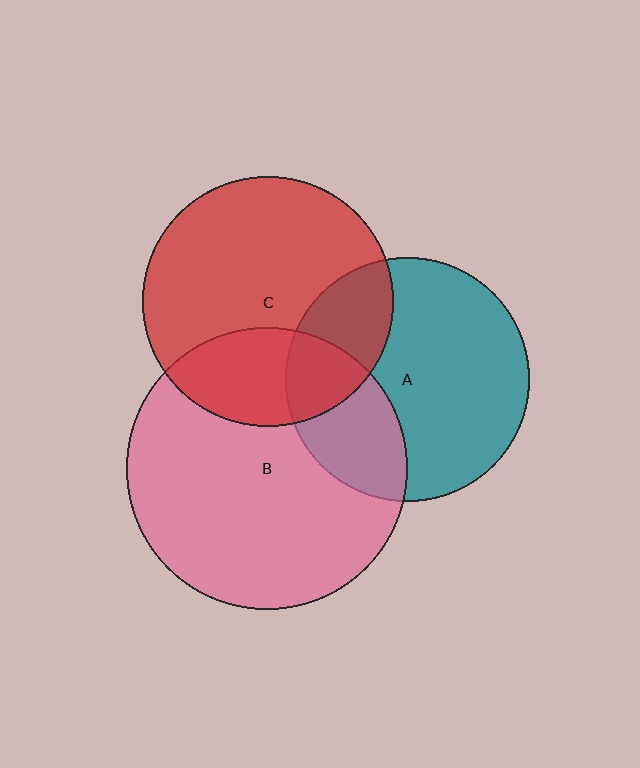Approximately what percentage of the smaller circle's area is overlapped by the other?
Approximately 25%.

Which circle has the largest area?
Circle B (pink).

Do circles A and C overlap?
Yes.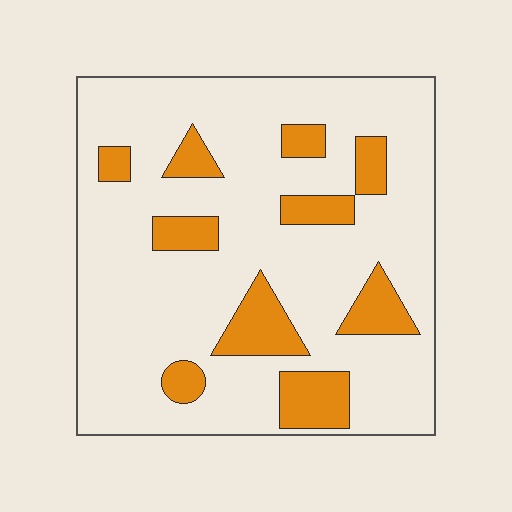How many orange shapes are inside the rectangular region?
10.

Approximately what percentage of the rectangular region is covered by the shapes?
Approximately 20%.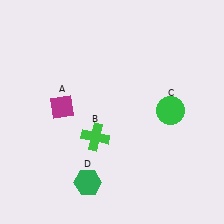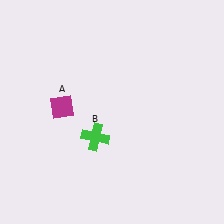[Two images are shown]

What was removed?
The green hexagon (D), the green circle (C) were removed in Image 2.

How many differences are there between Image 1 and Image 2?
There are 2 differences between the two images.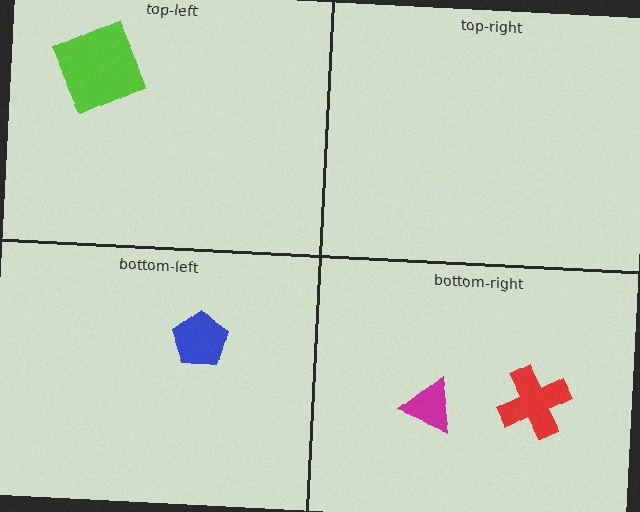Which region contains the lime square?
The top-left region.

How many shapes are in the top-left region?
1.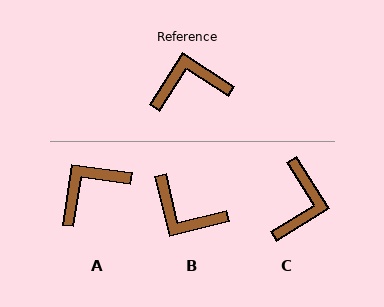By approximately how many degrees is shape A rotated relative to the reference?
Approximately 25 degrees counter-clockwise.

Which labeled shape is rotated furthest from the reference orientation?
B, about 137 degrees away.